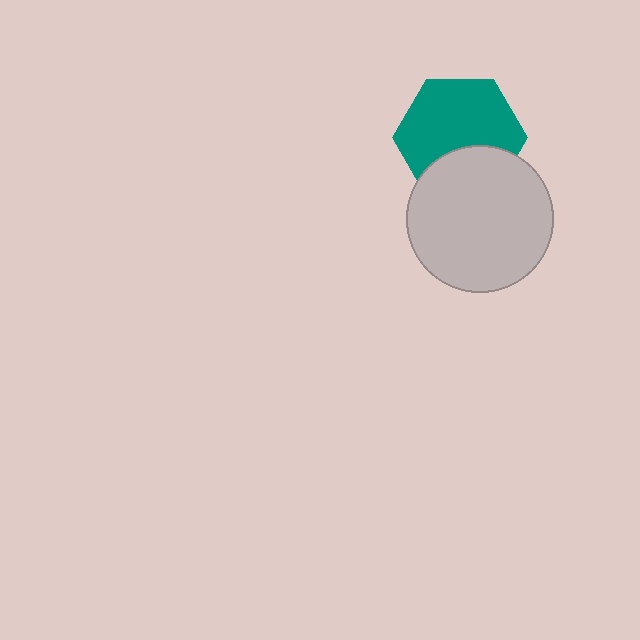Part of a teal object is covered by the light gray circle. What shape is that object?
It is a hexagon.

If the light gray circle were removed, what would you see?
You would see the complete teal hexagon.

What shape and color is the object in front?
The object in front is a light gray circle.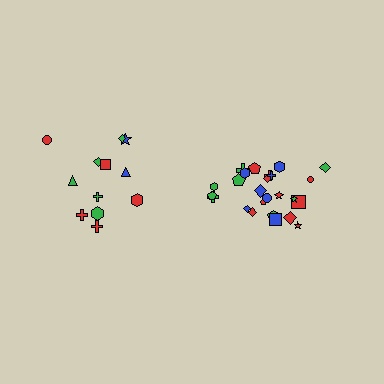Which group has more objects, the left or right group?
The right group.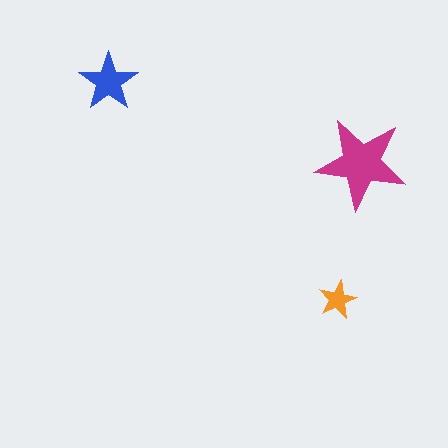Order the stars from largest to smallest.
the magenta one, the blue one, the orange one.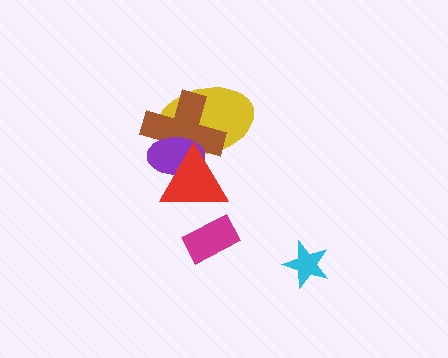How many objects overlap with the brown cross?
3 objects overlap with the brown cross.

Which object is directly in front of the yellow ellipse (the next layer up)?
The brown cross is directly in front of the yellow ellipse.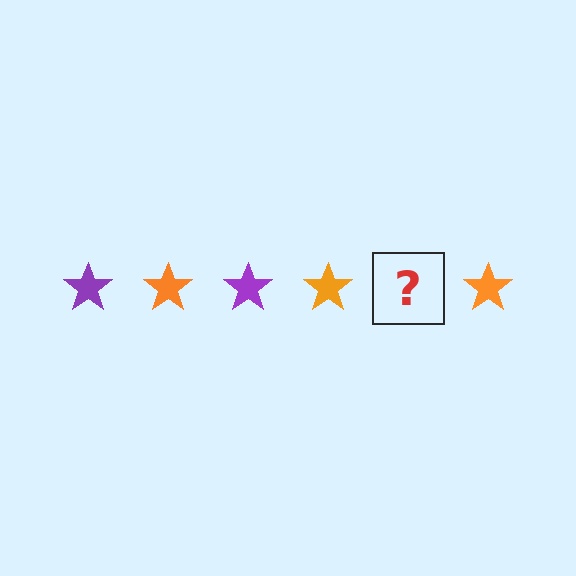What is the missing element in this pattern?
The missing element is a purple star.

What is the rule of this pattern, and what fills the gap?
The rule is that the pattern cycles through purple, orange stars. The gap should be filled with a purple star.